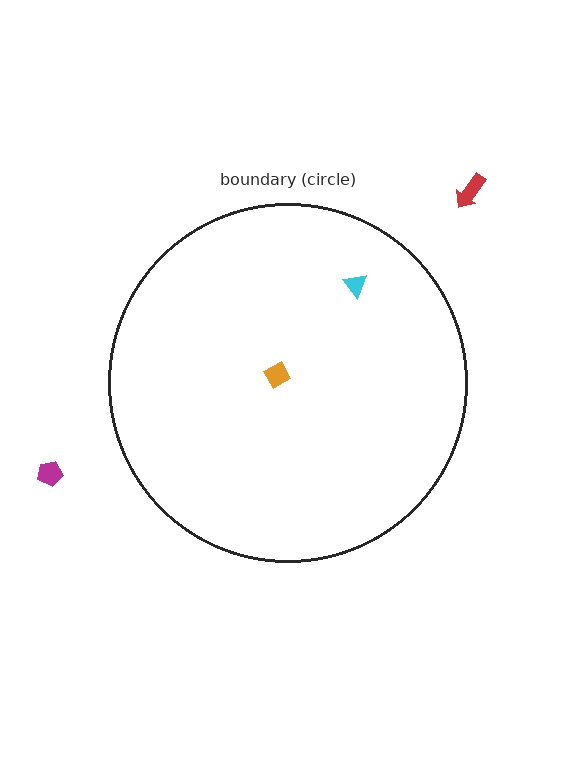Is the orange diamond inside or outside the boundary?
Inside.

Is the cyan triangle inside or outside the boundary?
Inside.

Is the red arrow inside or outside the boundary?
Outside.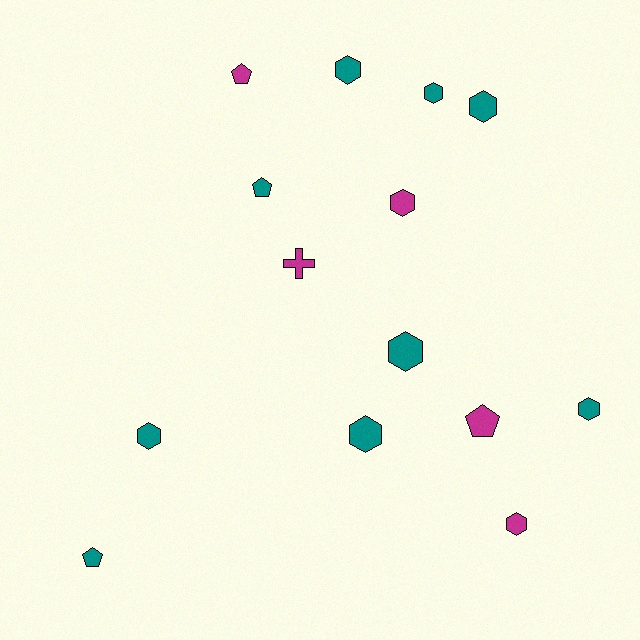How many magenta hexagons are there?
There are 2 magenta hexagons.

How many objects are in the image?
There are 14 objects.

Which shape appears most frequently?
Hexagon, with 9 objects.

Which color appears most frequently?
Teal, with 9 objects.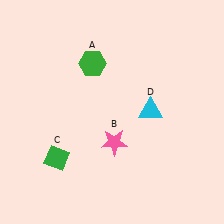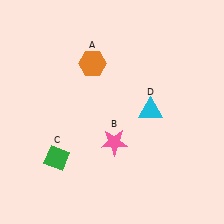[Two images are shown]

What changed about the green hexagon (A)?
In Image 1, A is green. In Image 2, it changed to orange.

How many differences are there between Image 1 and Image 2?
There is 1 difference between the two images.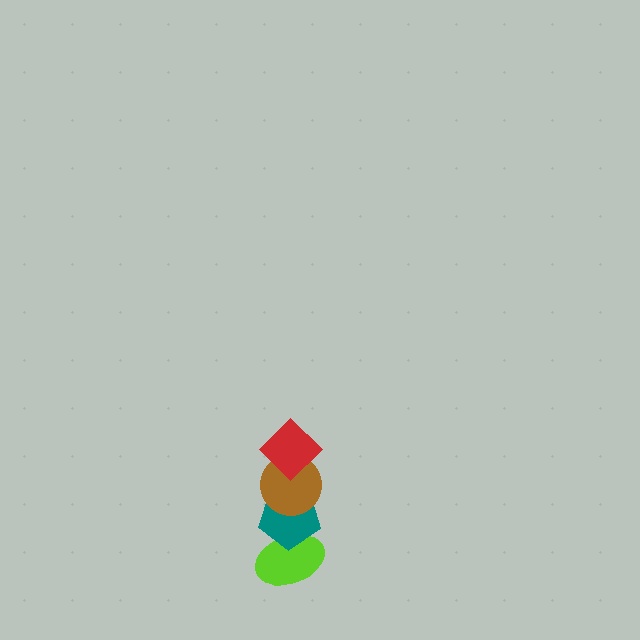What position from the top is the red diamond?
The red diamond is 1st from the top.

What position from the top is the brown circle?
The brown circle is 2nd from the top.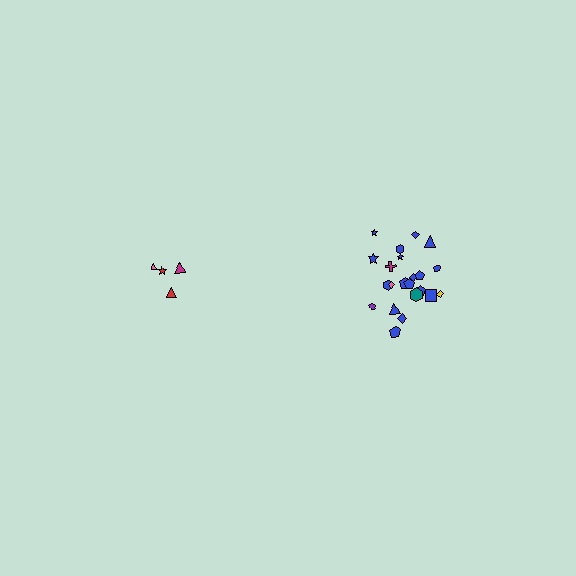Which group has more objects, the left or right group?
The right group.